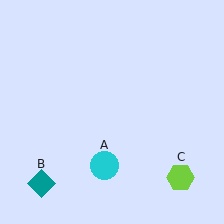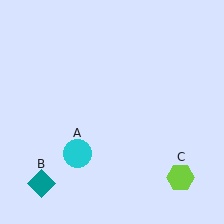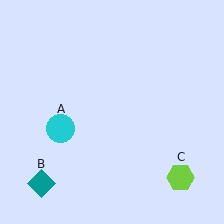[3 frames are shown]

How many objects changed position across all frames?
1 object changed position: cyan circle (object A).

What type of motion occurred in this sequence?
The cyan circle (object A) rotated clockwise around the center of the scene.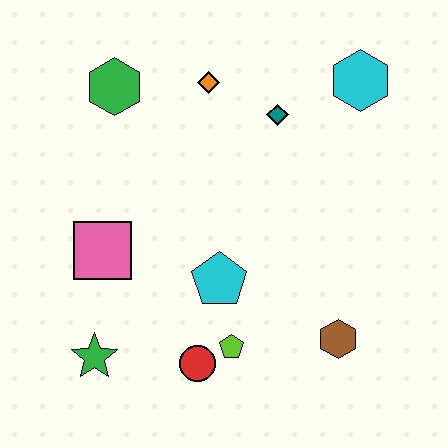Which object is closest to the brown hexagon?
The lime pentagon is closest to the brown hexagon.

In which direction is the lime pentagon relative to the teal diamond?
The lime pentagon is below the teal diamond.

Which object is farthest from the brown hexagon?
The green hexagon is farthest from the brown hexagon.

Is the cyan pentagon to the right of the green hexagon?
Yes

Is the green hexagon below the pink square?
No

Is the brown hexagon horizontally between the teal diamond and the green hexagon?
No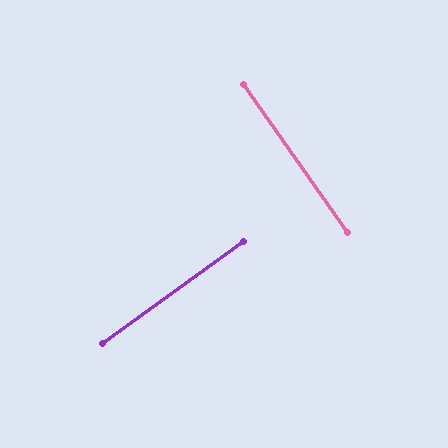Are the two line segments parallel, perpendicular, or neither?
Perpendicular — they meet at approximately 89°.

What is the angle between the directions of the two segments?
Approximately 89 degrees.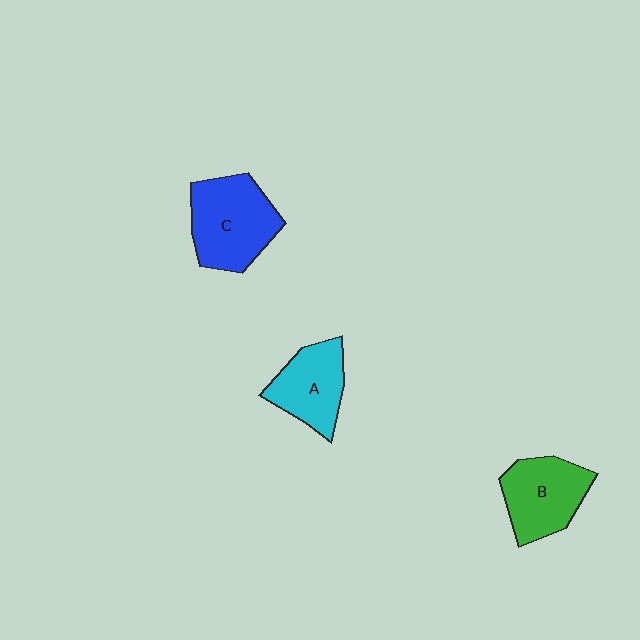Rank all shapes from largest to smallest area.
From largest to smallest: C (blue), B (green), A (cyan).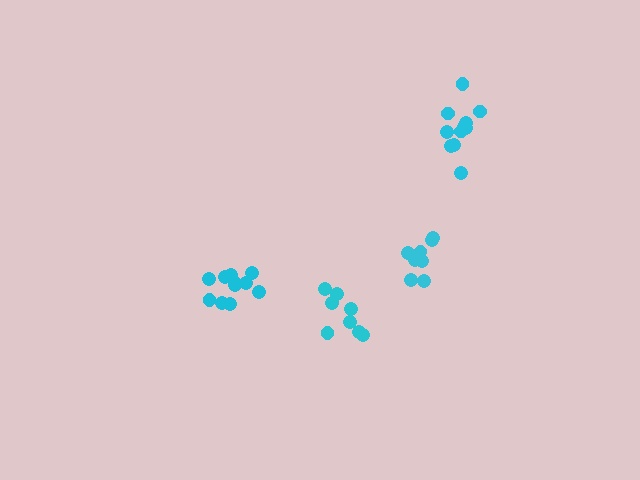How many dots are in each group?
Group 1: 8 dots, Group 2: 11 dots, Group 3: 8 dots, Group 4: 11 dots (38 total).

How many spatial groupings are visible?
There are 4 spatial groupings.